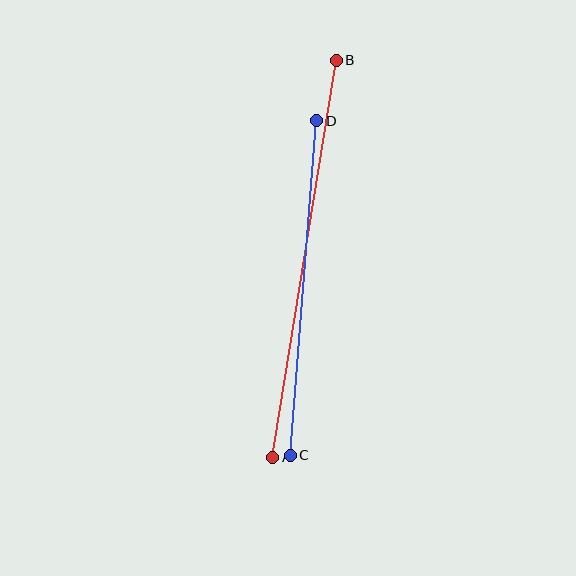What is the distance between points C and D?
The distance is approximately 336 pixels.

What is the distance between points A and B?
The distance is approximately 402 pixels.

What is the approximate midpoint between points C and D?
The midpoint is at approximately (304, 288) pixels.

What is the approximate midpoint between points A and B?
The midpoint is at approximately (305, 259) pixels.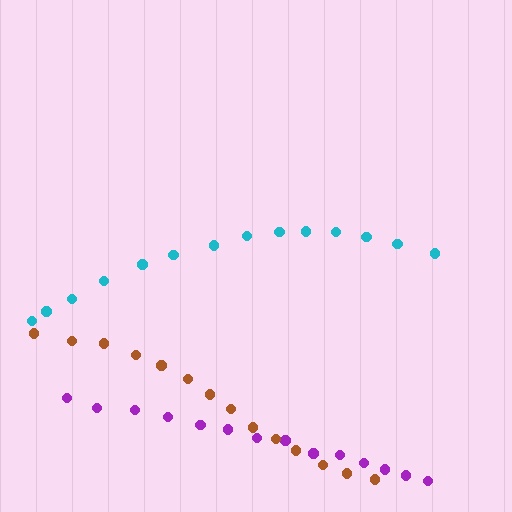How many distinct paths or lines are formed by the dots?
There are 3 distinct paths.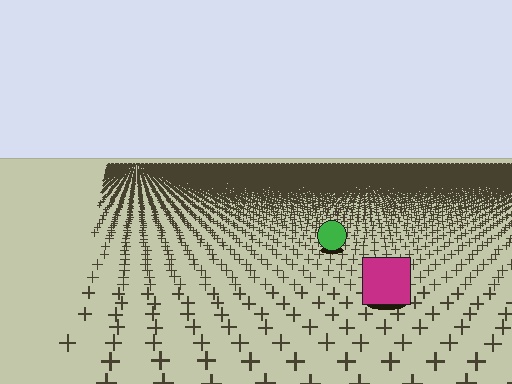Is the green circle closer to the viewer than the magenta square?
No. The magenta square is closer — you can tell from the texture gradient: the ground texture is coarser near it.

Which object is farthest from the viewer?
The green circle is farthest from the viewer. It appears smaller and the ground texture around it is denser.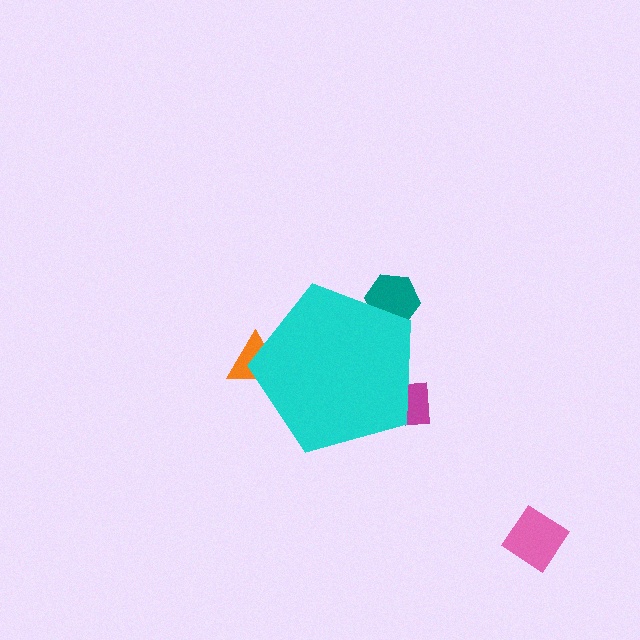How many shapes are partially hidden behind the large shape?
3 shapes are partially hidden.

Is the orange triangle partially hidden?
Yes, the orange triangle is partially hidden behind the cyan pentagon.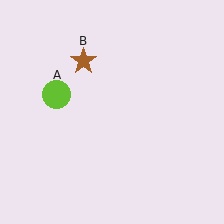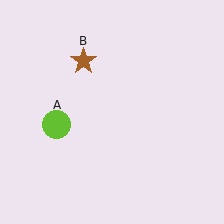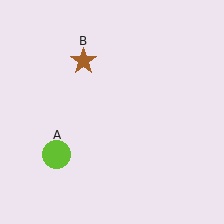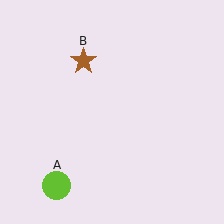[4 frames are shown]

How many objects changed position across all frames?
1 object changed position: lime circle (object A).